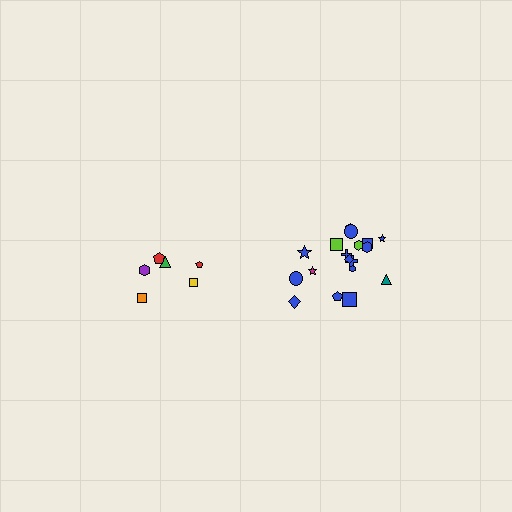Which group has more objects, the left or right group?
The right group.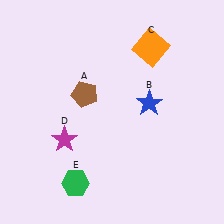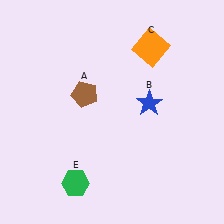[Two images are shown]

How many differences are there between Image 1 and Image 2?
There is 1 difference between the two images.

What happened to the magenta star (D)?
The magenta star (D) was removed in Image 2. It was in the bottom-left area of Image 1.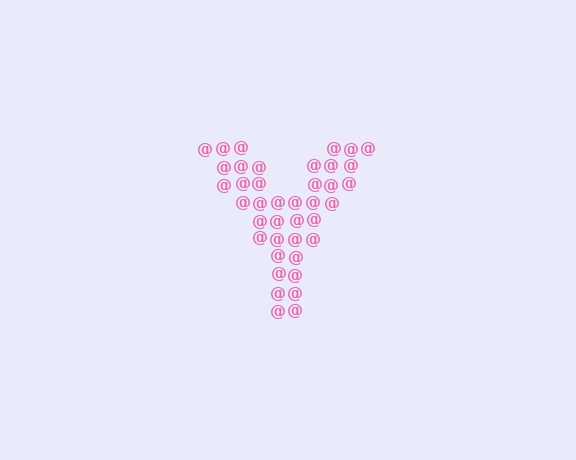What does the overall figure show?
The overall figure shows the letter Y.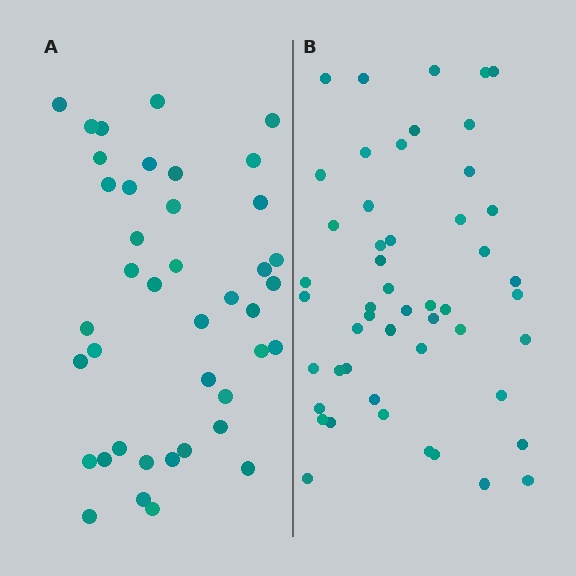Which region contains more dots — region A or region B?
Region B (the right region) has more dots.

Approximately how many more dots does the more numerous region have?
Region B has roughly 8 or so more dots than region A.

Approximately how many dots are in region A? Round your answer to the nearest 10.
About 40 dots. (The exact count is 41, which rounds to 40.)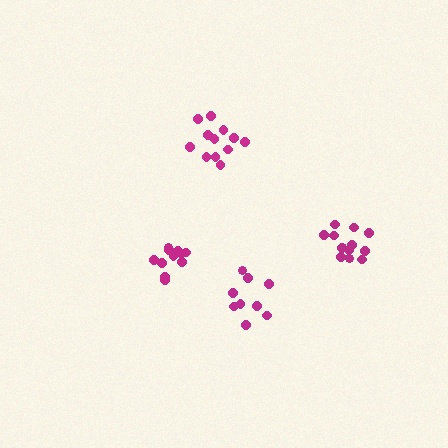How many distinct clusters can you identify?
There are 4 distinct clusters.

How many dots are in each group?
Group 1: 12 dots, Group 2: 9 dots, Group 3: 11 dots, Group 4: 13 dots (45 total).